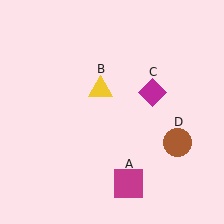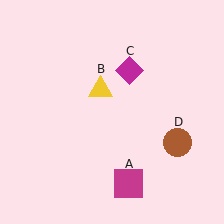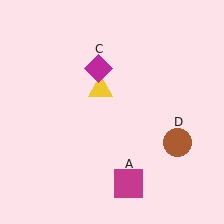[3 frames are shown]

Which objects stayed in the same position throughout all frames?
Magenta square (object A) and yellow triangle (object B) and brown circle (object D) remained stationary.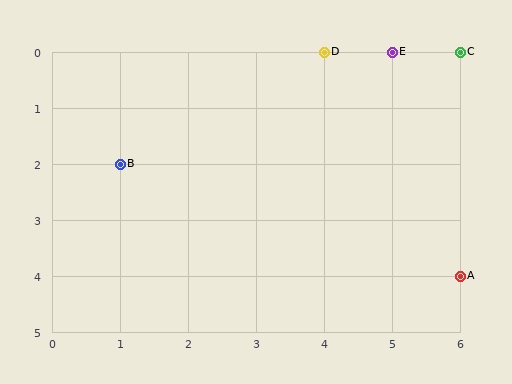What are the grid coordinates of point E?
Point E is at grid coordinates (5, 0).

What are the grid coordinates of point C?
Point C is at grid coordinates (6, 0).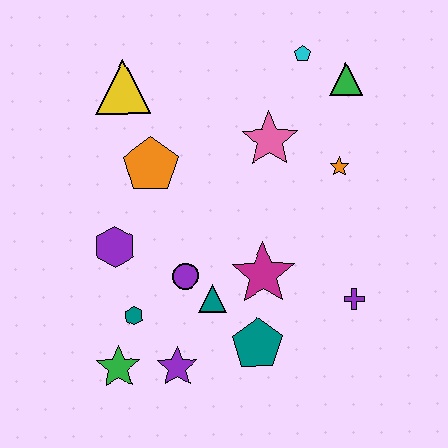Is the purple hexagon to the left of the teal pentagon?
Yes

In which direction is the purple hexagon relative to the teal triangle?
The purple hexagon is to the left of the teal triangle.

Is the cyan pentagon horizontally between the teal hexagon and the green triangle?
Yes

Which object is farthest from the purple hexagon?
The green triangle is farthest from the purple hexagon.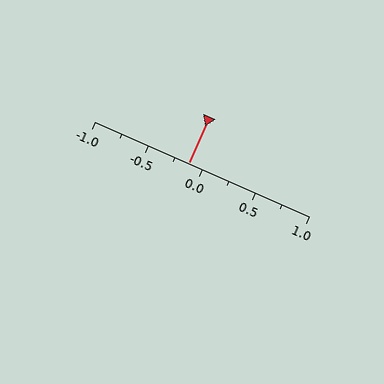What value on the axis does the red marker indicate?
The marker indicates approximately -0.12.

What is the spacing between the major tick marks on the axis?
The major ticks are spaced 0.5 apart.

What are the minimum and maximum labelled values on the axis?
The axis runs from -1.0 to 1.0.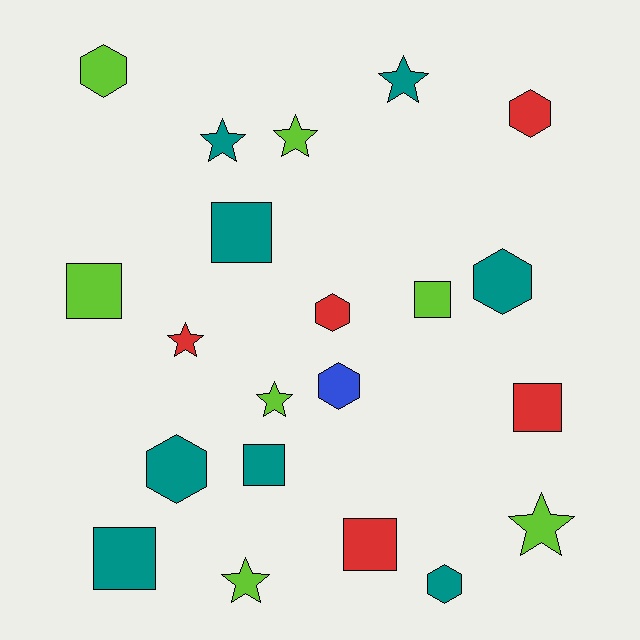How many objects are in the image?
There are 21 objects.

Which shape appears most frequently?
Square, with 7 objects.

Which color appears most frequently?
Teal, with 8 objects.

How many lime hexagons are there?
There is 1 lime hexagon.